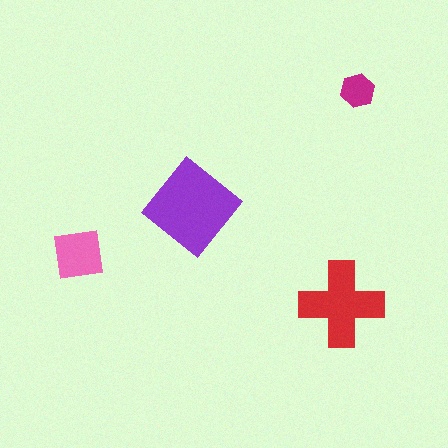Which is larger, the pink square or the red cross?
The red cross.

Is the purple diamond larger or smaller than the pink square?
Larger.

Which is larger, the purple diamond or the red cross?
The purple diamond.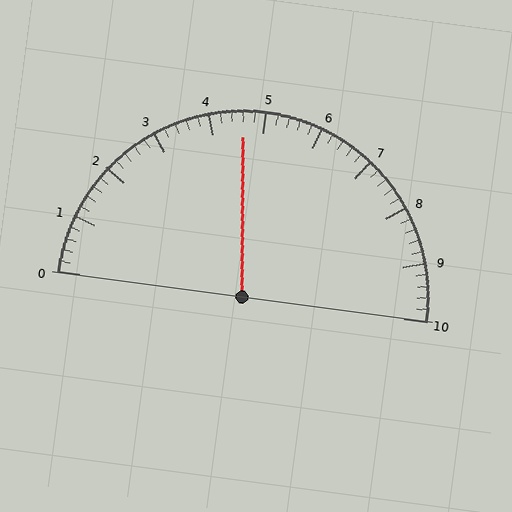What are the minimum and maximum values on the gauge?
The gauge ranges from 0 to 10.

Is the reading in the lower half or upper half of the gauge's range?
The reading is in the lower half of the range (0 to 10).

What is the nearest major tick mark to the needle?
The nearest major tick mark is 5.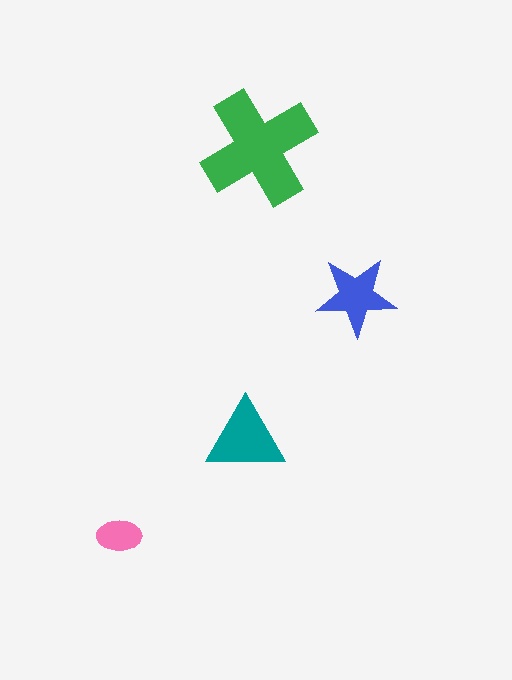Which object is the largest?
The green cross.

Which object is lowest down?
The pink ellipse is bottommost.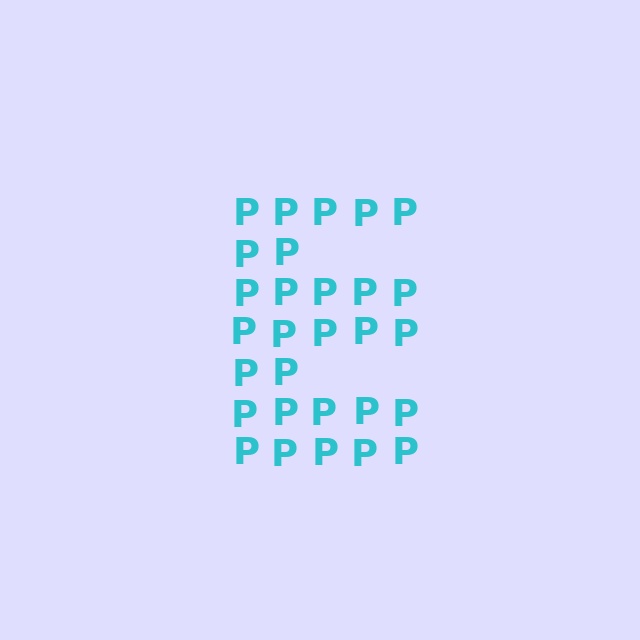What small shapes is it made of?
It is made of small letter P's.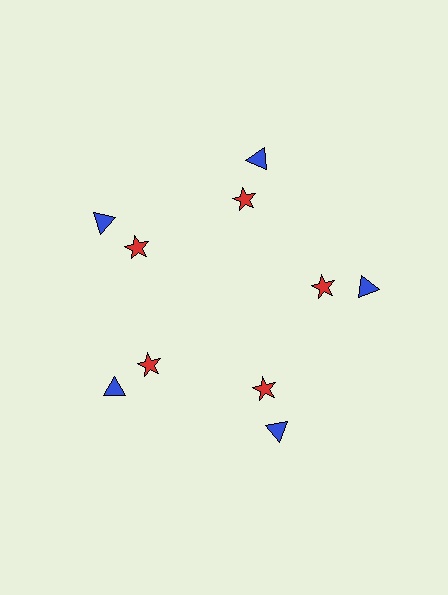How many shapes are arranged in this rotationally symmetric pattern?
There are 10 shapes, arranged in 5 groups of 2.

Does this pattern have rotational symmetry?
Yes, this pattern has 5-fold rotational symmetry. It looks the same after rotating 72 degrees around the center.